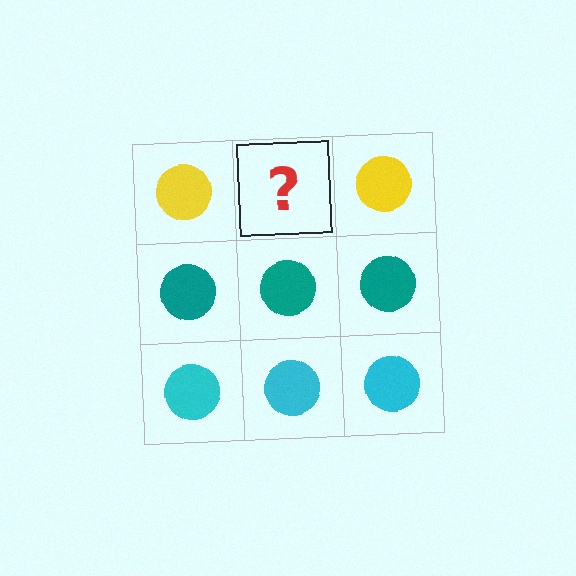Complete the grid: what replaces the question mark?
The question mark should be replaced with a yellow circle.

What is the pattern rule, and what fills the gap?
The rule is that each row has a consistent color. The gap should be filled with a yellow circle.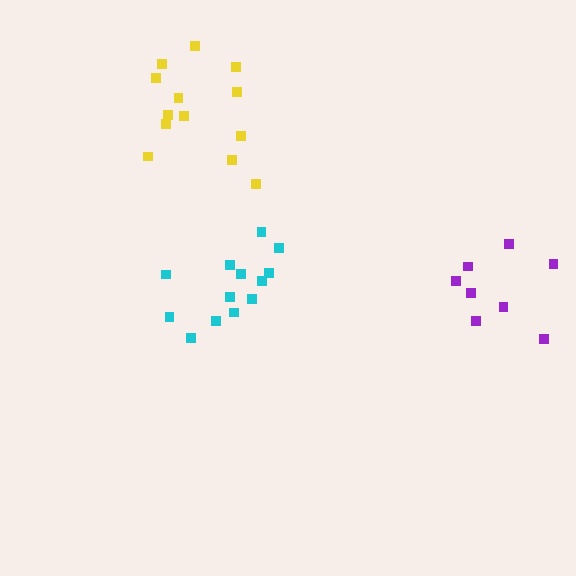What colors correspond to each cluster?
The clusters are colored: cyan, yellow, purple.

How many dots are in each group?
Group 1: 13 dots, Group 2: 13 dots, Group 3: 8 dots (34 total).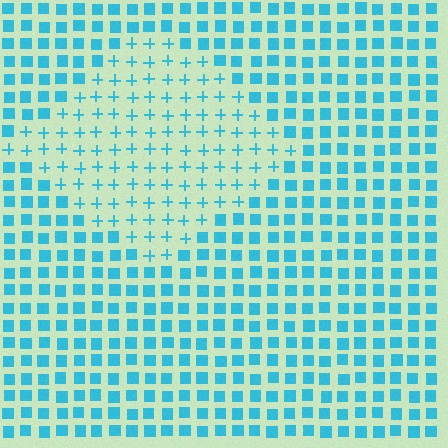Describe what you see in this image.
The image is filled with small cyan elements arranged in a uniform grid. A diamond-shaped region contains plus signs, while the surrounding area contains squares. The boundary is defined purely by the change in element shape.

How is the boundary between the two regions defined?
The boundary is defined by a change in element shape: plus signs inside vs. squares outside. All elements share the same color and spacing.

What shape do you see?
I see a diamond.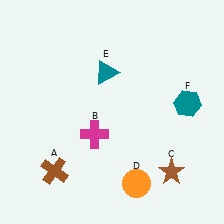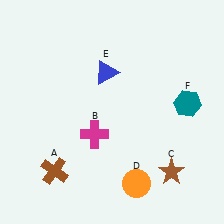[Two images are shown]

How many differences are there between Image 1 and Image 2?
There is 1 difference between the two images.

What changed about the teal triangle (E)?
In Image 1, E is teal. In Image 2, it changed to blue.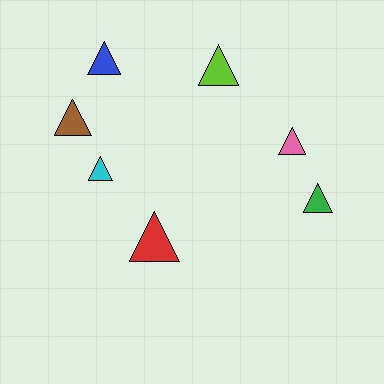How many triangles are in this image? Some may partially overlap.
There are 7 triangles.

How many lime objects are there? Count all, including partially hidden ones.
There is 1 lime object.